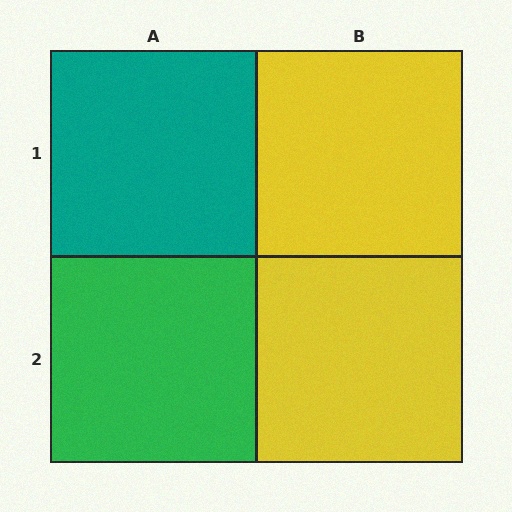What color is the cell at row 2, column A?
Green.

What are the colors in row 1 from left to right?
Teal, yellow.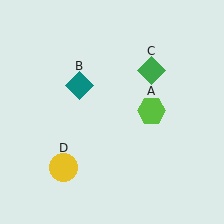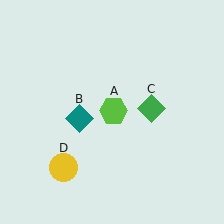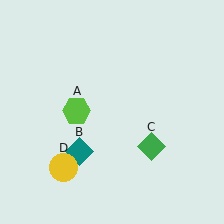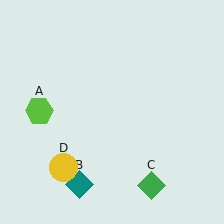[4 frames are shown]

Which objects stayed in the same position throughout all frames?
Yellow circle (object D) remained stationary.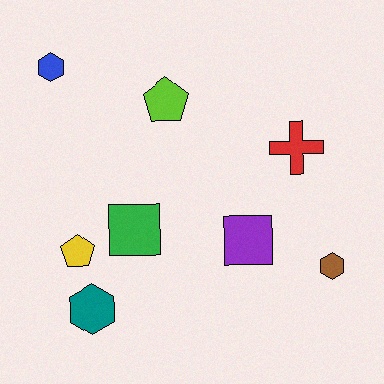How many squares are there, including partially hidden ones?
There are 2 squares.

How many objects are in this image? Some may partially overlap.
There are 8 objects.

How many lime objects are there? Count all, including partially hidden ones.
There is 1 lime object.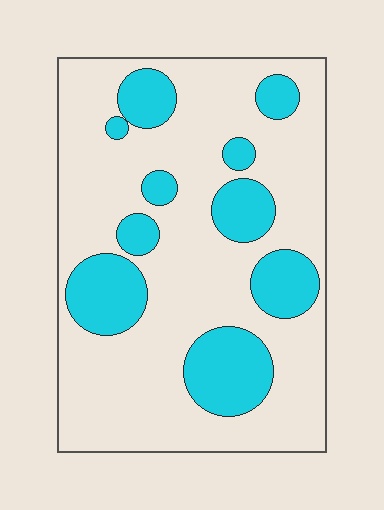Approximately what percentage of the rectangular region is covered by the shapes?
Approximately 25%.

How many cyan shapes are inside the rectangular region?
10.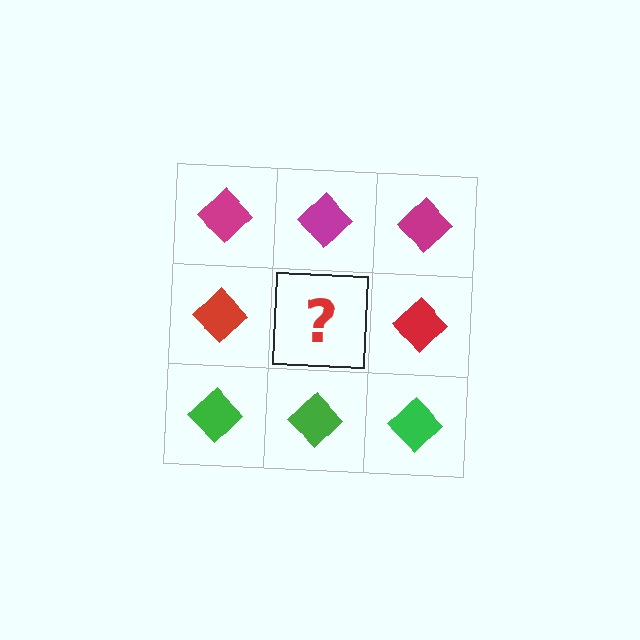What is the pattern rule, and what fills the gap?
The rule is that each row has a consistent color. The gap should be filled with a red diamond.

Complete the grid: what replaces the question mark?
The question mark should be replaced with a red diamond.